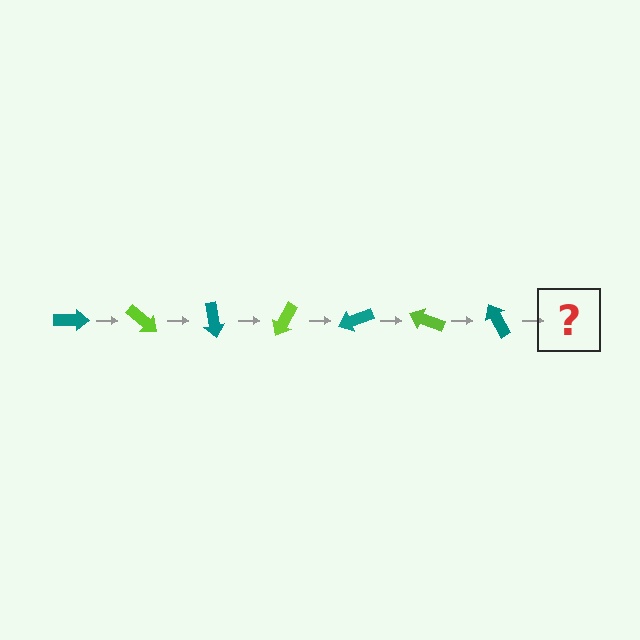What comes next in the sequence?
The next element should be a lime arrow, rotated 280 degrees from the start.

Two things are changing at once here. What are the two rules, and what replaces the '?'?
The two rules are that it rotates 40 degrees each step and the color cycles through teal and lime. The '?' should be a lime arrow, rotated 280 degrees from the start.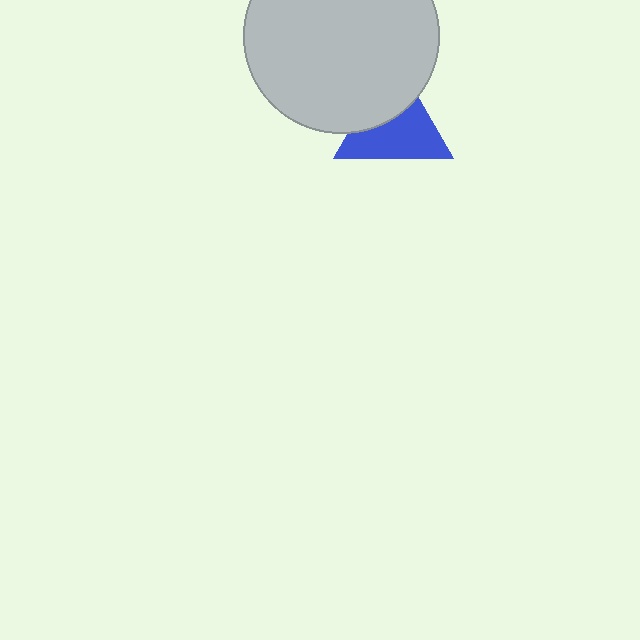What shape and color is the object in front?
The object in front is a light gray circle.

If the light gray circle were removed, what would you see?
You would see the complete blue triangle.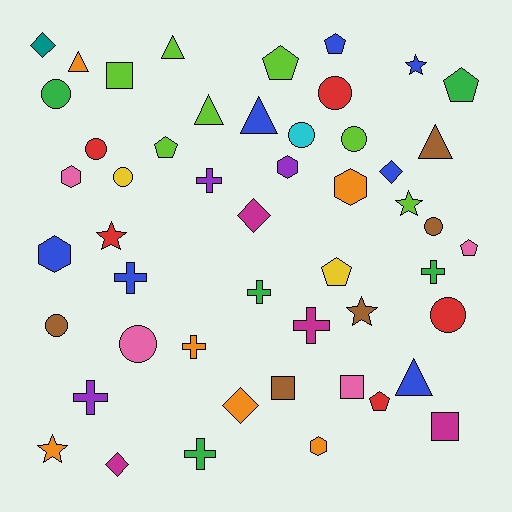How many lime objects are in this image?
There are 7 lime objects.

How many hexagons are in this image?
There are 5 hexagons.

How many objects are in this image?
There are 50 objects.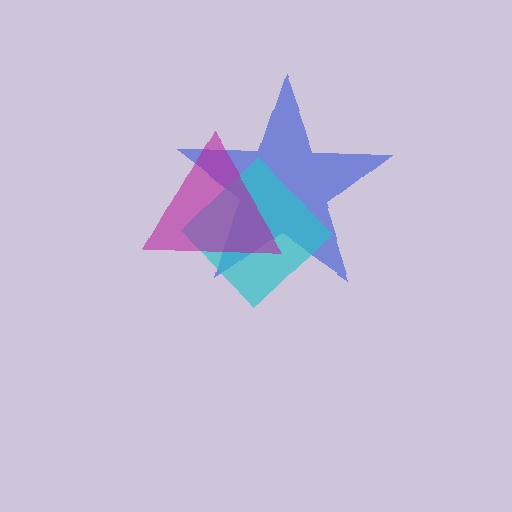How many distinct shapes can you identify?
There are 3 distinct shapes: a blue star, a cyan diamond, a magenta triangle.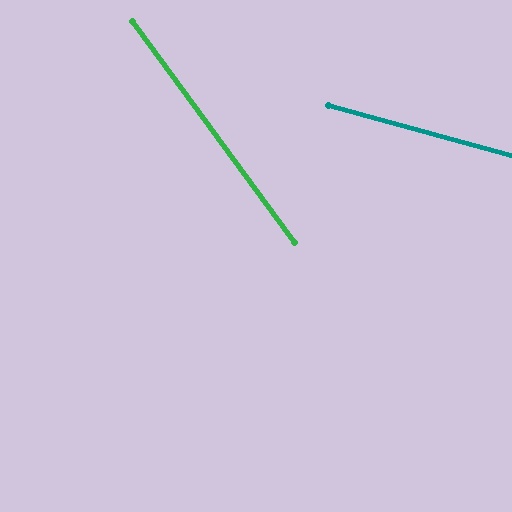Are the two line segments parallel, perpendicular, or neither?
Neither parallel nor perpendicular — they differ by about 38°.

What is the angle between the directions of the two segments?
Approximately 38 degrees.